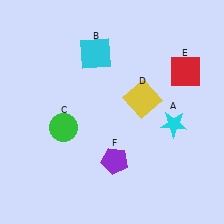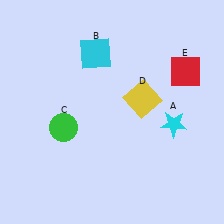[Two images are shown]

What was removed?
The purple pentagon (F) was removed in Image 2.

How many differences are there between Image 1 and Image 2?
There is 1 difference between the two images.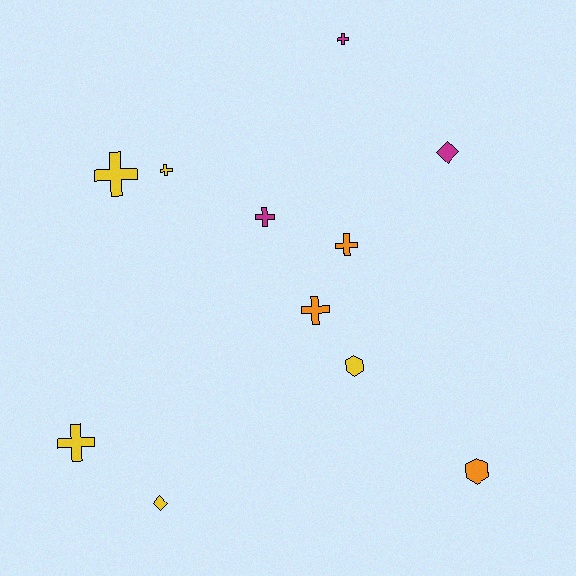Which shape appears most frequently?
Cross, with 7 objects.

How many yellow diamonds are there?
There is 1 yellow diamond.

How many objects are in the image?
There are 11 objects.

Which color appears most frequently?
Yellow, with 5 objects.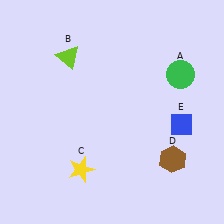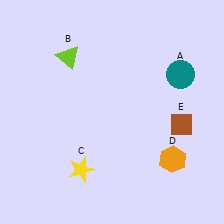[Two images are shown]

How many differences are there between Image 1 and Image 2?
There are 3 differences between the two images.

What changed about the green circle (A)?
In Image 1, A is green. In Image 2, it changed to teal.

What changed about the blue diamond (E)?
In Image 1, E is blue. In Image 2, it changed to brown.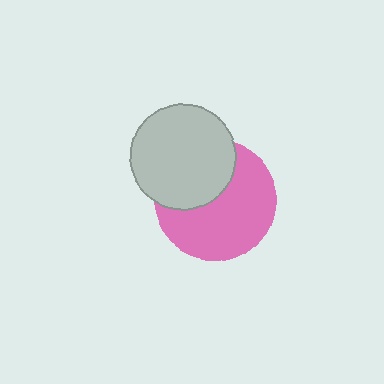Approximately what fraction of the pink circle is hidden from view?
Roughly 37% of the pink circle is hidden behind the light gray circle.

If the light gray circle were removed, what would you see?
You would see the complete pink circle.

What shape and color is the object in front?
The object in front is a light gray circle.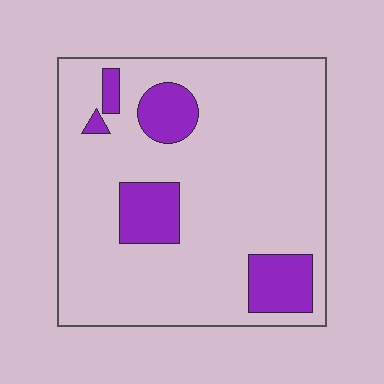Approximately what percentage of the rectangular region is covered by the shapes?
Approximately 15%.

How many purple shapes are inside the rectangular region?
5.